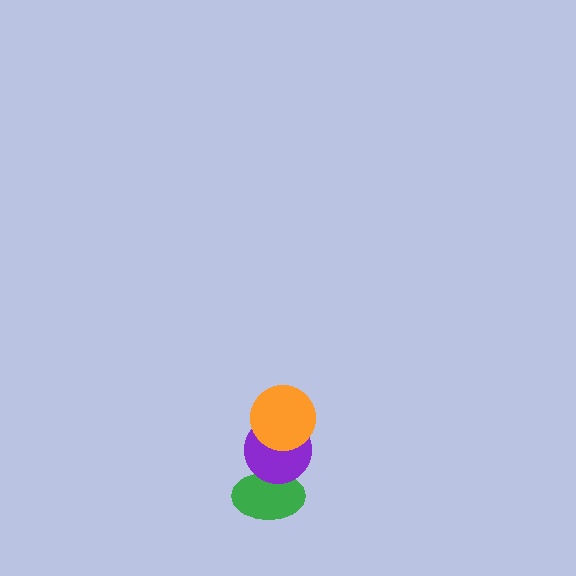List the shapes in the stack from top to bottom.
From top to bottom: the orange circle, the purple circle, the green ellipse.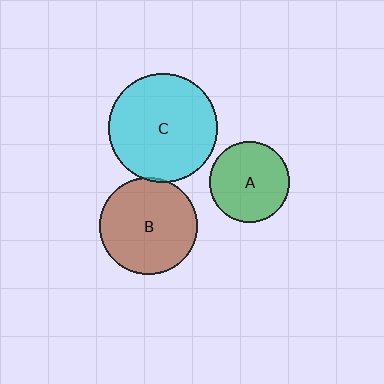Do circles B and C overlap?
Yes.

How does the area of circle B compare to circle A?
Approximately 1.5 times.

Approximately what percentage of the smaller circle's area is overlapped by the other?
Approximately 5%.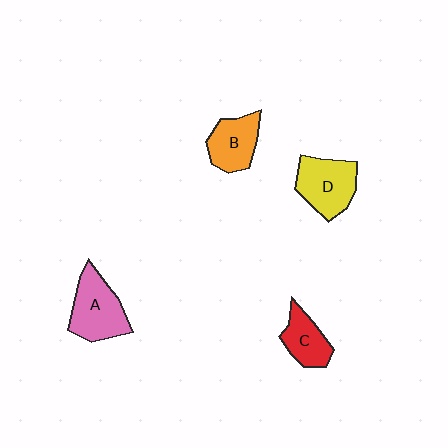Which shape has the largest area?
Shape A (pink).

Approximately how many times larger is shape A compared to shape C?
Approximately 1.5 times.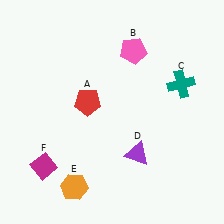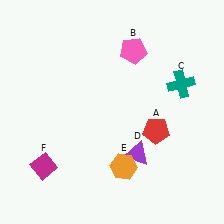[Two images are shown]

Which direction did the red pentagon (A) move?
The red pentagon (A) moved right.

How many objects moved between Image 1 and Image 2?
2 objects moved between the two images.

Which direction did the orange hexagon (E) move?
The orange hexagon (E) moved right.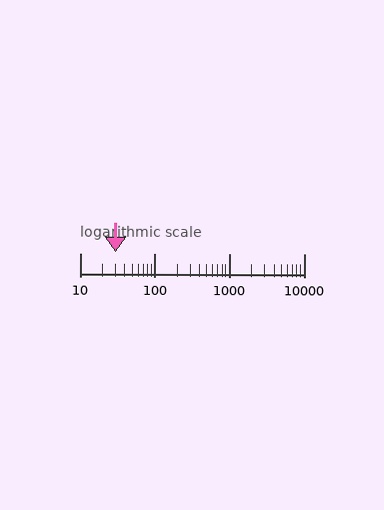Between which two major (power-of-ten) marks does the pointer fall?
The pointer is between 10 and 100.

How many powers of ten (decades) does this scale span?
The scale spans 3 decades, from 10 to 10000.